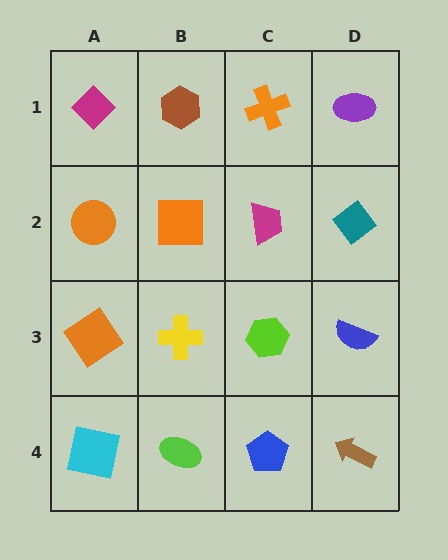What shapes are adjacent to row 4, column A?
An orange diamond (row 3, column A), a lime ellipse (row 4, column B).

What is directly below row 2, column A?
An orange diamond.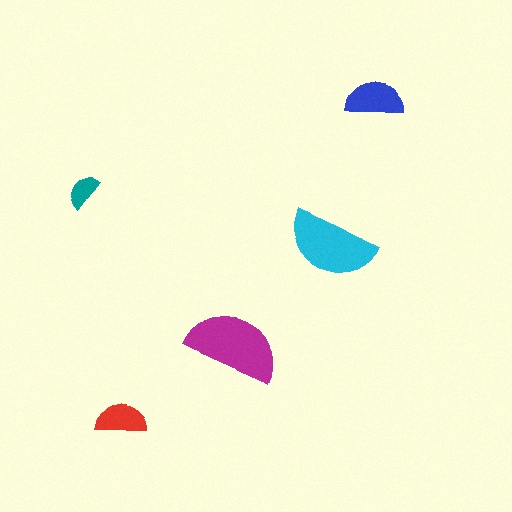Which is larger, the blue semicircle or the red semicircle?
The blue one.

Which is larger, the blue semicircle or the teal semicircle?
The blue one.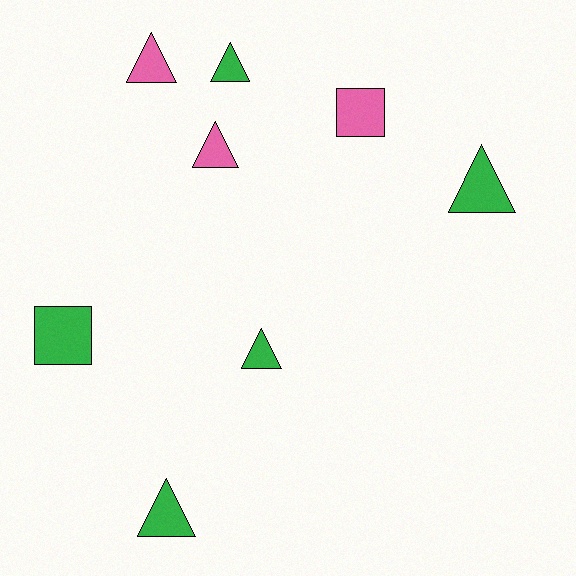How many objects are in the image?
There are 8 objects.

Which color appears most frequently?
Green, with 5 objects.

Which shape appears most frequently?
Triangle, with 6 objects.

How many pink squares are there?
There is 1 pink square.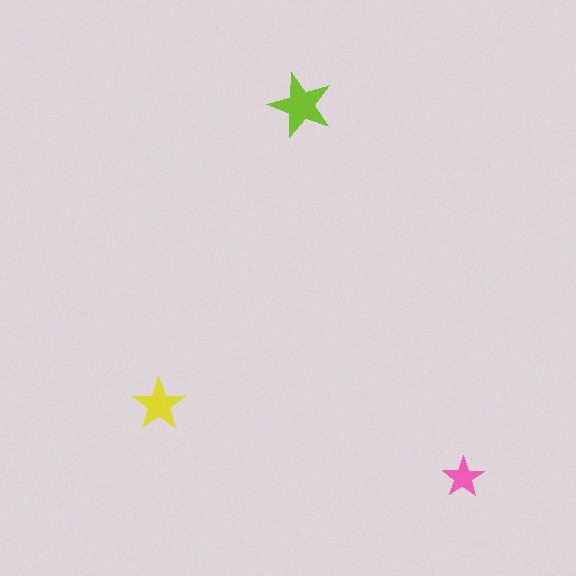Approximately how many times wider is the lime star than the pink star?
About 1.5 times wider.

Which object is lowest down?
The pink star is bottommost.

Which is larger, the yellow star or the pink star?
The yellow one.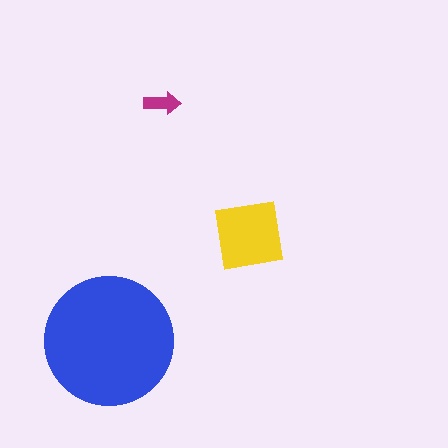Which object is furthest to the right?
The yellow square is rightmost.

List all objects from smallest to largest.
The magenta arrow, the yellow square, the blue circle.